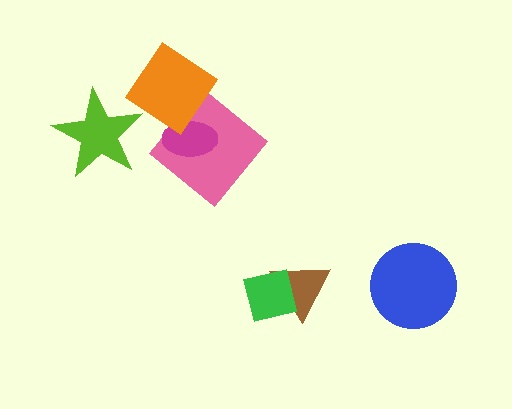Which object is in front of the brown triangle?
The green square is in front of the brown triangle.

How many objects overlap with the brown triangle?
1 object overlaps with the brown triangle.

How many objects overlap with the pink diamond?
2 objects overlap with the pink diamond.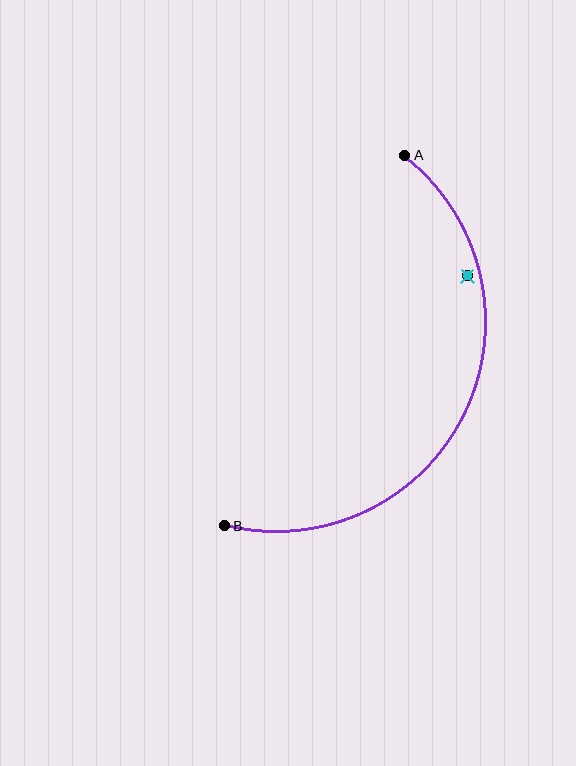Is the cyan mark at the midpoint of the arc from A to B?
No — the cyan mark does not lie on the arc at all. It sits slightly inside the curve.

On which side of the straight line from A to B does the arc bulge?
The arc bulges to the right of the straight line connecting A and B.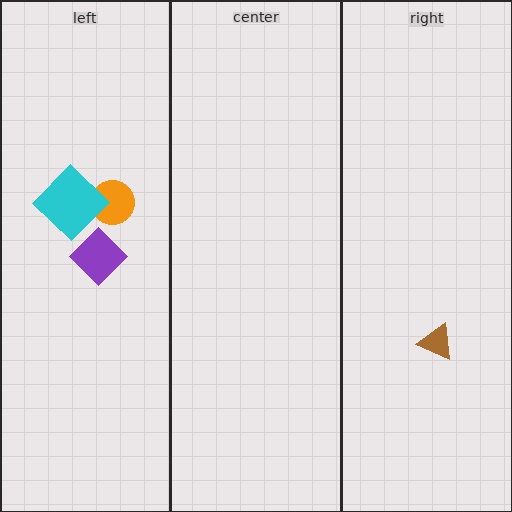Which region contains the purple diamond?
The left region.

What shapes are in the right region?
The brown triangle.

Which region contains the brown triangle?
The right region.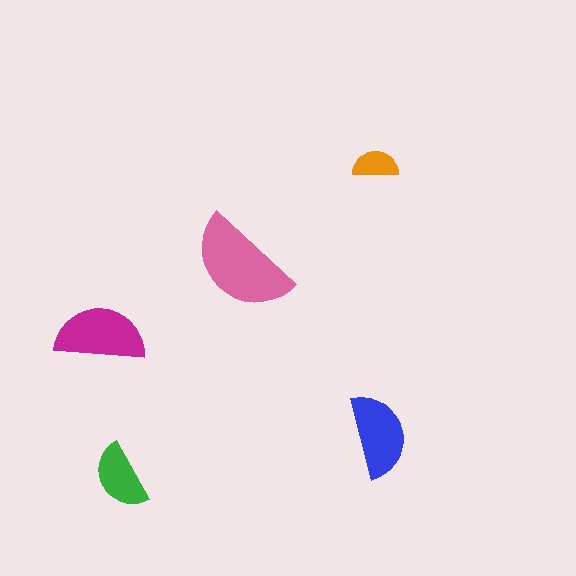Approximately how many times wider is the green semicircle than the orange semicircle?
About 1.5 times wider.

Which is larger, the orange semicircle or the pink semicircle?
The pink one.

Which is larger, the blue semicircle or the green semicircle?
The blue one.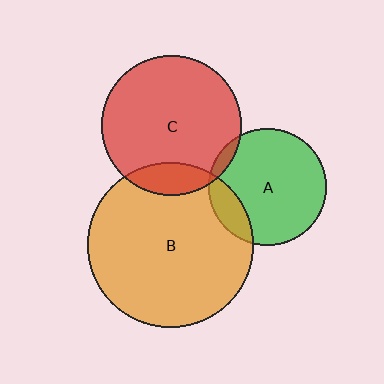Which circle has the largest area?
Circle B (orange).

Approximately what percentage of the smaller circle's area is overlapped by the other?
Approximately 15%.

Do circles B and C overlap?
Yes.